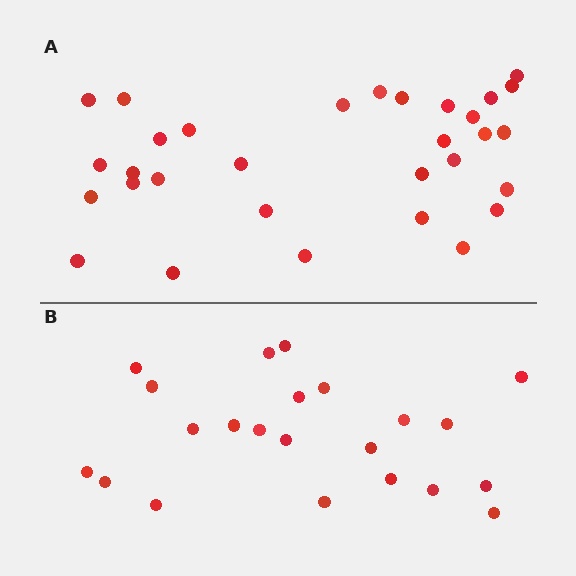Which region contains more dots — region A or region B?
Region A (the top region) has more dots.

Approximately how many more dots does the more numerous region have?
Region A has roughly 8 or so more dots than region B.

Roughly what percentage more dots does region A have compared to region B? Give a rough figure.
About 40% more.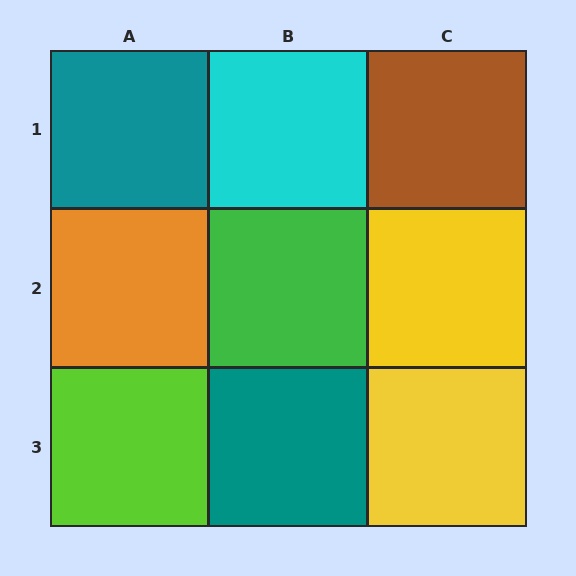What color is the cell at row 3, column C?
Yellow.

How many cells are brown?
1 cell is brown.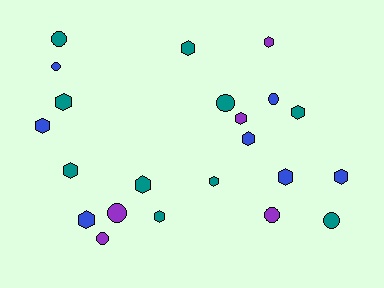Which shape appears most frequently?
Hexagon, with 14 objects.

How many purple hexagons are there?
There are 2 purple hexagons.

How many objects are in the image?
There are 22 objects.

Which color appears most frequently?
Teal, with 10 objects.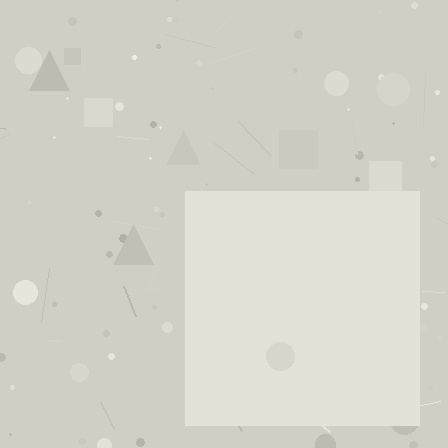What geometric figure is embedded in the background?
A square is embedded in the background.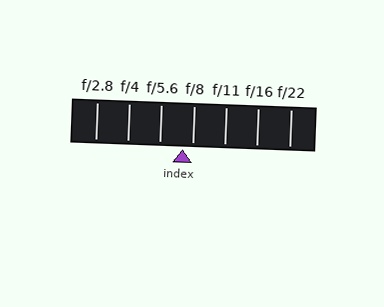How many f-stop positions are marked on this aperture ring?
There are 7 f-stop positions marked.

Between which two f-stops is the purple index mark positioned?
The index mark is between f/5.6 and f/8.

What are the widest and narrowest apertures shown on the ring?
The widest aperture shown is f/2.8 and the narrowest is f/22.